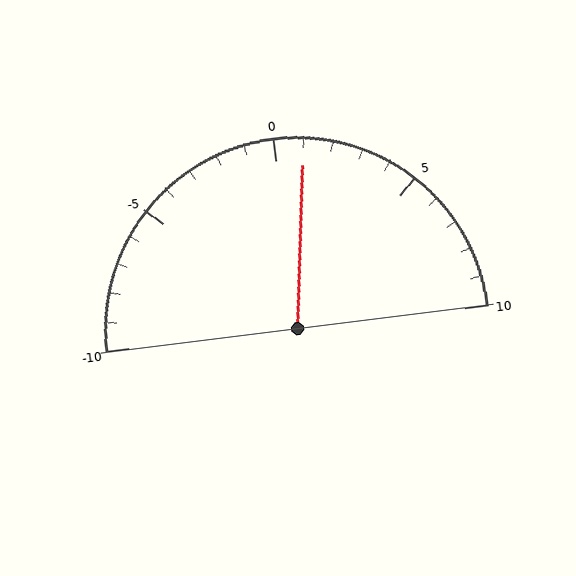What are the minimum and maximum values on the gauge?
The gauge ranges from -10 to 10.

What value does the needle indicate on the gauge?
The needle indicates approximately 1.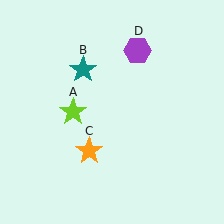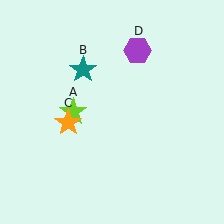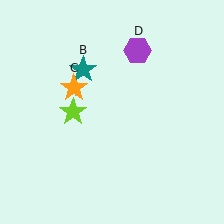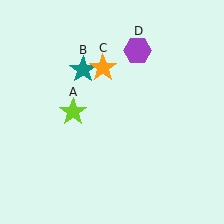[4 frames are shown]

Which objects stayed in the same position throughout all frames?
Lime star (object A) and teal star (object B) and purple hexagon (object D) remained stationary.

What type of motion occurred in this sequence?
The orange star (object C) rotated clockwise around the center of the scene.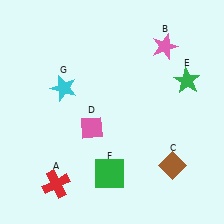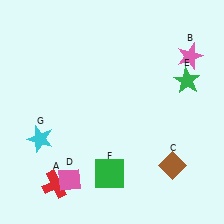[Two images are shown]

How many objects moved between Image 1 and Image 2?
3 objects moved between the two images.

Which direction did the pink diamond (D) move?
The pink diamond (D) moved down.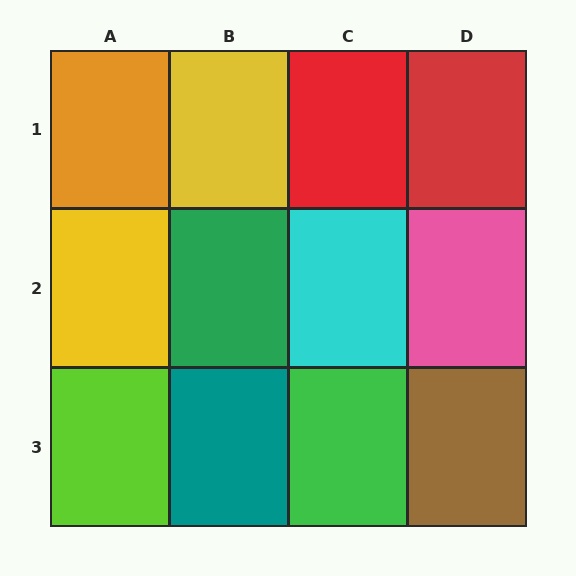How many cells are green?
2 cells are green.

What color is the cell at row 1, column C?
Red.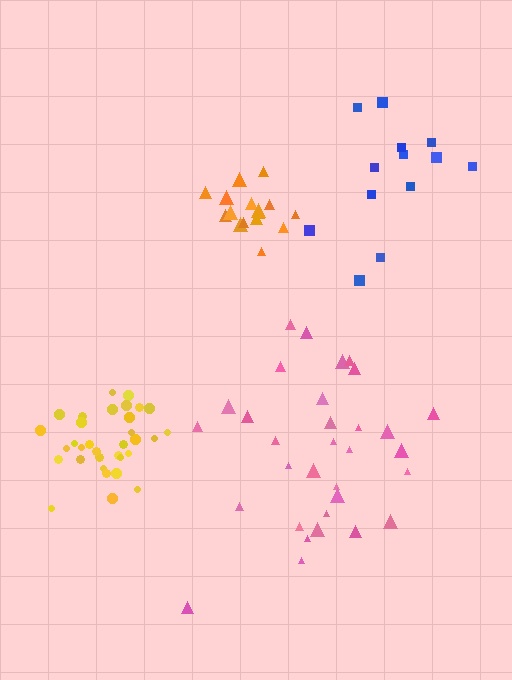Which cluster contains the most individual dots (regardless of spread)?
Yellow (33).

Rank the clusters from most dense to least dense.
yellow, orange, pink, blue.